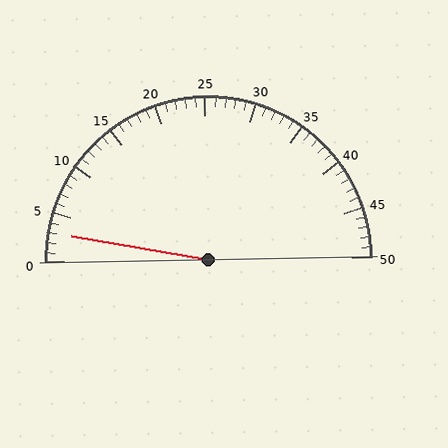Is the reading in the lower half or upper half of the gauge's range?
The reading is in the lower half of the range (0 to 50).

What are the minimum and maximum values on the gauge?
The gauge ranges from 0 to 50.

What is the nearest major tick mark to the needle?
The nearest major tick mark is 5.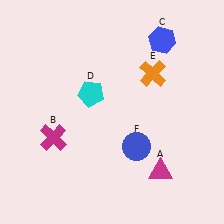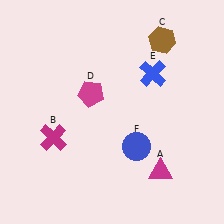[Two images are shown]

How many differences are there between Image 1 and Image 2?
There are 3 differences between the two images.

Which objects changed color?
C changed from blue to brown. D changed from cyan to magenta. E changed from orange to blue.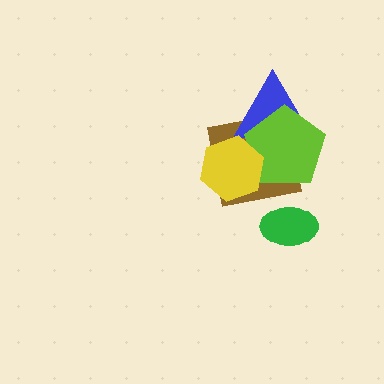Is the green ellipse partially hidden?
No, no other shape covers it.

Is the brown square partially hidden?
Yes, it is partially covered by another shape.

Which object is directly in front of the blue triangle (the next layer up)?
The lime pentagon is directly in front of the blue triangle.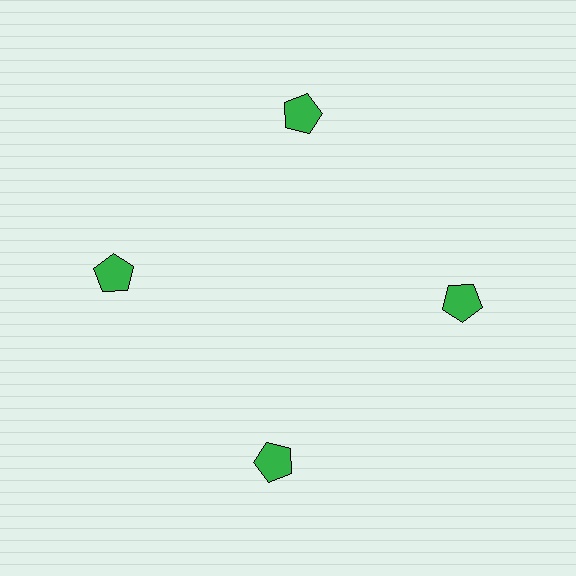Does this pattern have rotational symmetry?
Yes, this pattern has 4-fold rotational symmetry. It looks the same after rotating 90 degrees around the center.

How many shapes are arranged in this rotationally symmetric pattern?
There are 4 shapes, arranged in 4 groups of 1.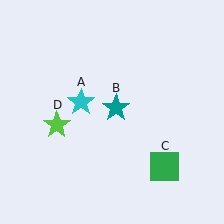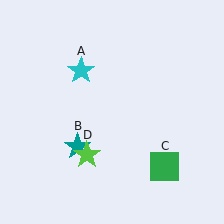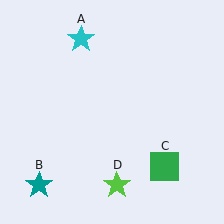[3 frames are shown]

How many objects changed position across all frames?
3 objects changed position: cyan star (object A), teal star (object B), lime star (object D).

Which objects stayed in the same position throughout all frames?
Green square (object C) remained stationary.